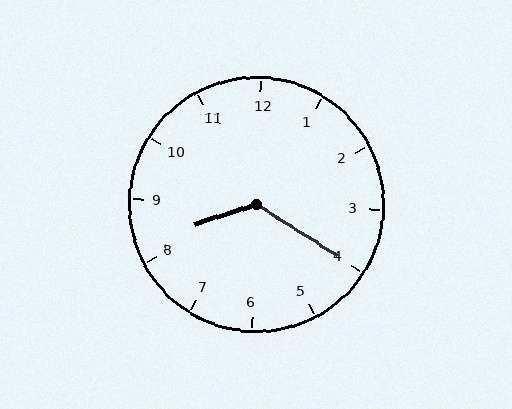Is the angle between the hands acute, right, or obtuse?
It is obtuse.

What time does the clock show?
8:20.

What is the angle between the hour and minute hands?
Approximately 130 degrees.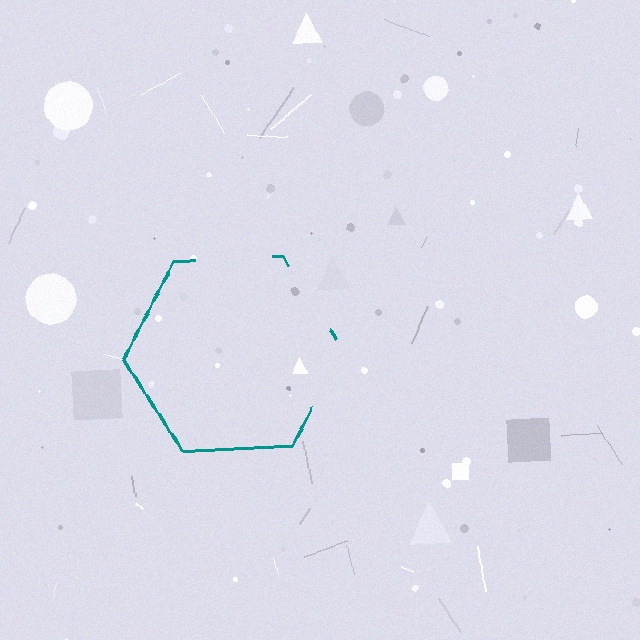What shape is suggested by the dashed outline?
The dashed outline suggests a hexagon.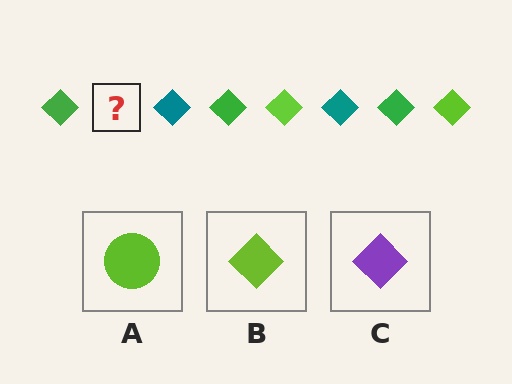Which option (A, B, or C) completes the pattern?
B.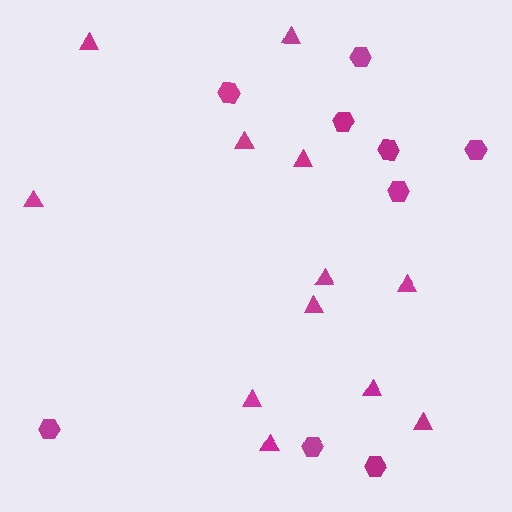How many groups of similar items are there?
There are 2 groups: one group of triangles (12) and one group of hexagons (9).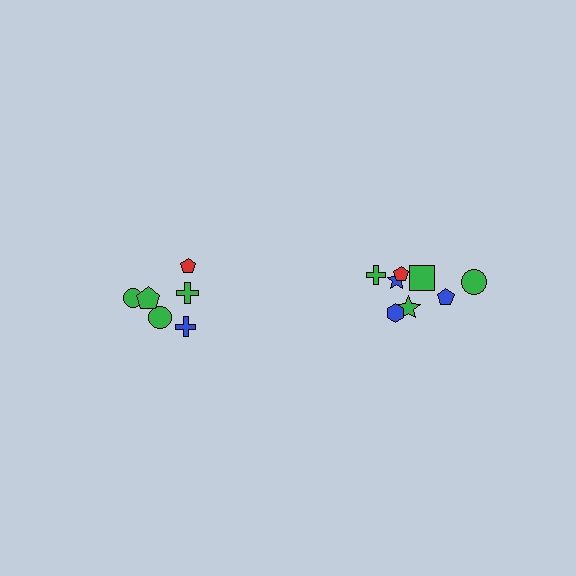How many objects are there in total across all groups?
There are 14 objects.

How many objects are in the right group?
There are 8 objects.